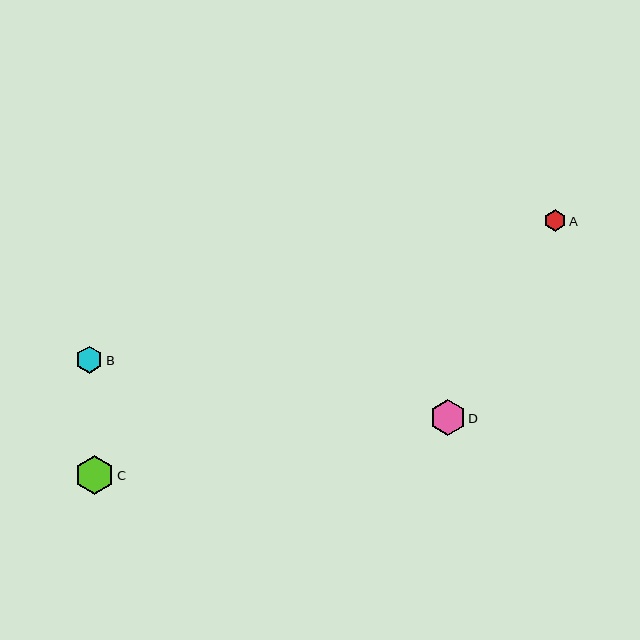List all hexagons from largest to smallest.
From largest to smallest: C, D, B, A.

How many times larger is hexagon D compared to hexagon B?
Hexagon D is approximately 1.3 times the size of hexagon B.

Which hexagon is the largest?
Hexagon C is the largest with a size of approximately 39 pixels.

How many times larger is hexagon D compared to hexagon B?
Hexagon D is approximately 1.3 times the size of hexagon B.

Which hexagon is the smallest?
Hexagon A is the smallest with a size of approximately 21 pixels.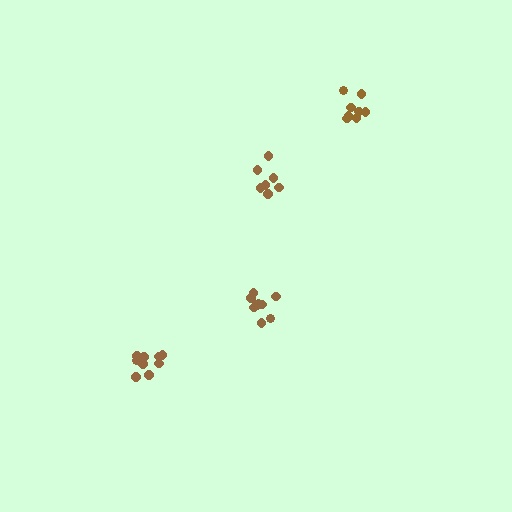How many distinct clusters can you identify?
There are 4 distinct clusters.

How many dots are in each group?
Group 1: 8 dots, Group 2: 9 dots, Group 3: 7 dots, Group 4: 9 dots (33 total).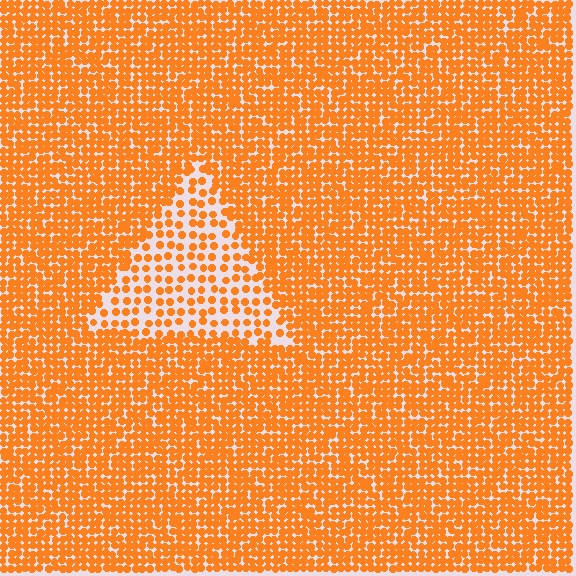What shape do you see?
I see a triangle.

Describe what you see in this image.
The image contains small orange elements arranged at two different densities. A triangle-shaped region is visible where the elements are less densely packed than the surrounding area.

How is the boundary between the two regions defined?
The boundary is defined by a change in element density (approximately 2.2x ratio). All elements are the same color, size, and shape.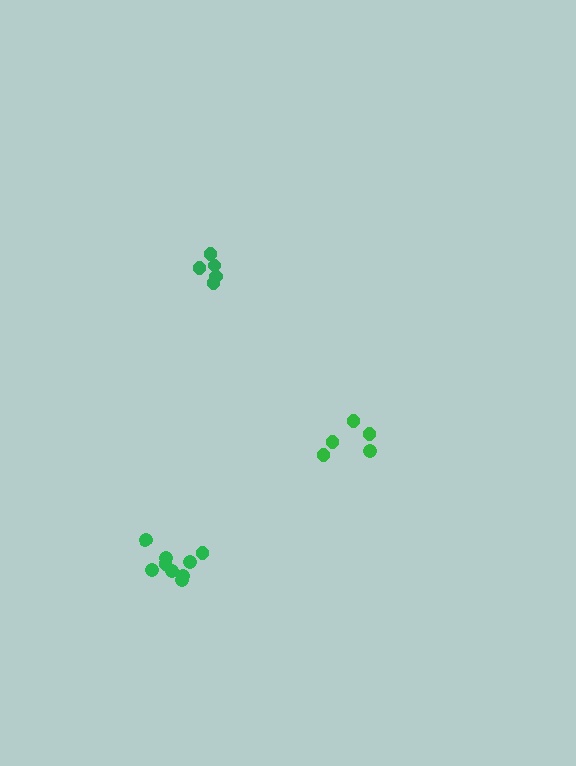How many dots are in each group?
Group 1: 9 dots, Group 2: 5 dots, Group 3: 5 dots (19 total).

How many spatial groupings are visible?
There are 3 spatial groupings.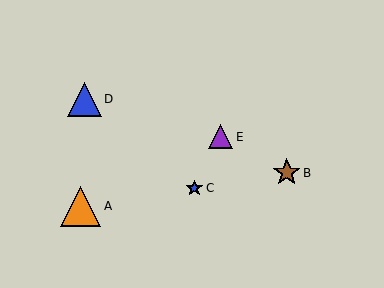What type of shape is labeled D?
Shape D is a blue triangle.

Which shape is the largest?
The orange triangle (labeled A) is the largest.